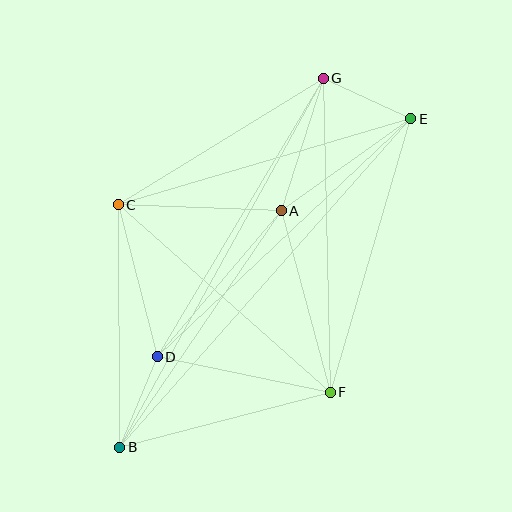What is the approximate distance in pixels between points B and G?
The distance between B and G is approximately 421 pixels.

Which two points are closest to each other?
Points E and G are closest to each other.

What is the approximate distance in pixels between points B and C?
The distance between B and C is approximately 243 pixels.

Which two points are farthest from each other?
Points B and E are farthest from each other.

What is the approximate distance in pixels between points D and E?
The distance between D and E is approximately 348 pixels.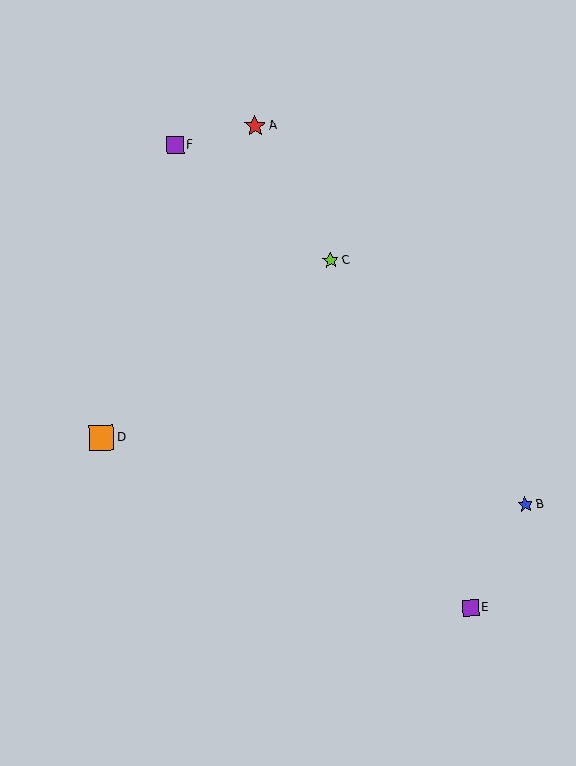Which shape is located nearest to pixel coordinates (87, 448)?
The orange square (labeled D) at (101, 438) is nearest to that location.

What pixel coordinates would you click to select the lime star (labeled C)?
Click at (331, 261) to select the lime star C.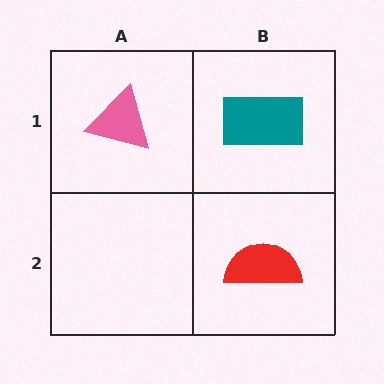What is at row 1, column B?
A teal rectangle.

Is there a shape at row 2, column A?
No, that cell is empty.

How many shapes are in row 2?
1 shape.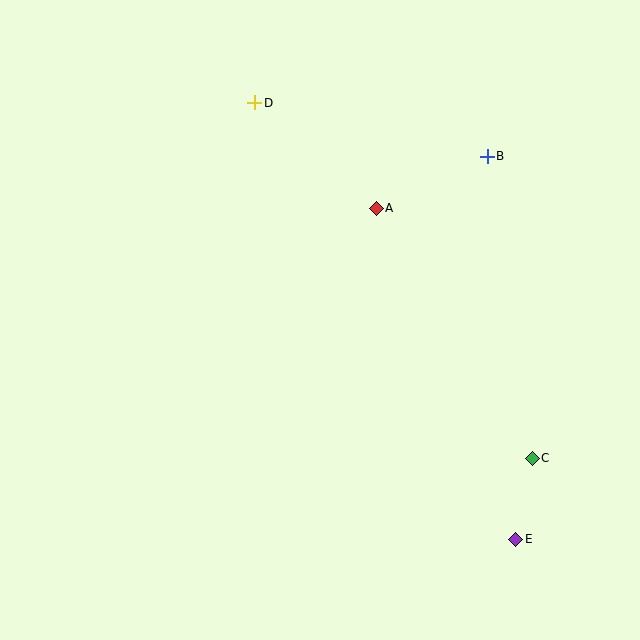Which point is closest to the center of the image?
Point A at (376, 208) is closest to the center.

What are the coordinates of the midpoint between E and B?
The midpoint between E and B is at (502, 348).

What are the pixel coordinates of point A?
Point A is at (376, 208).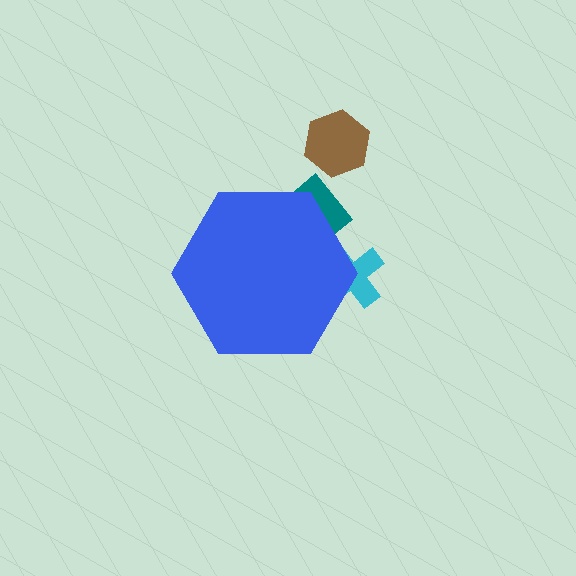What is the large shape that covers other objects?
A blue hexagon.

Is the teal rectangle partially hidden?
Yes, the teal rectangle is partially hidden behind the blue hexagon.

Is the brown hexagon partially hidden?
No, the brown hexagon is fully visible.